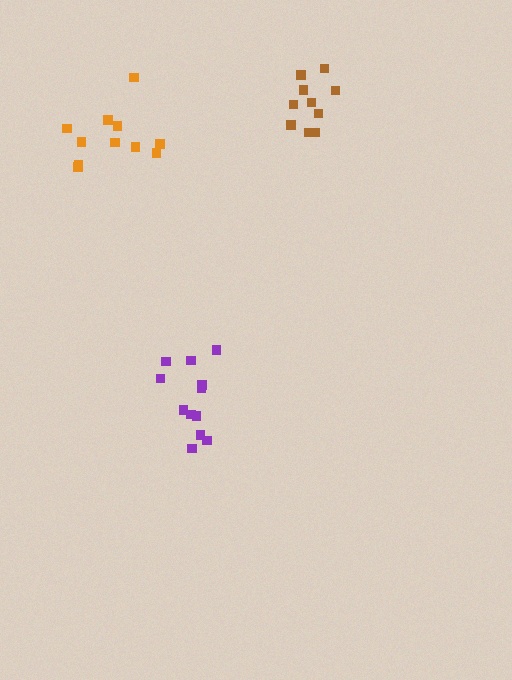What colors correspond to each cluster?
The clusters are colored: brown, purple, orange.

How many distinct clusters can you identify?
There are 3 distinct clusters.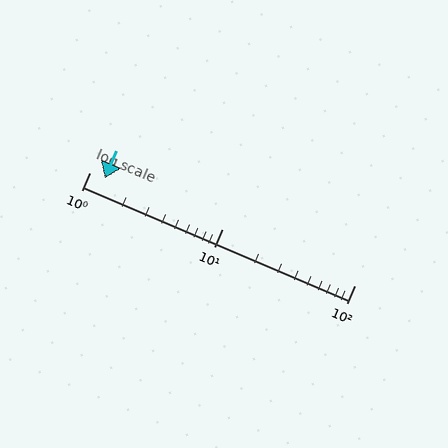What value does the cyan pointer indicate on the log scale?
The pointer indicates approximately 1.3.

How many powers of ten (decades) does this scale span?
The scale spans 2 decades, from 1 to 100.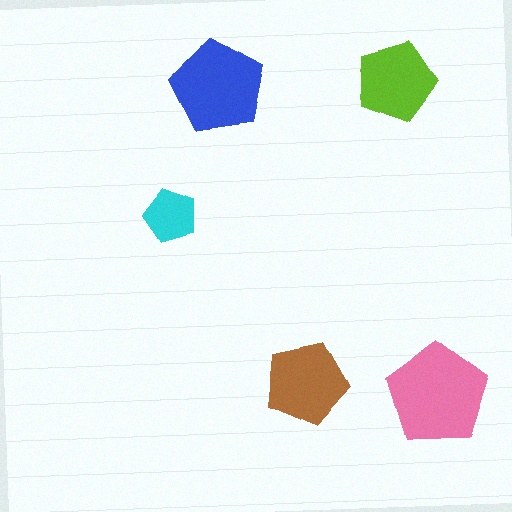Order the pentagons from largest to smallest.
the pink one, the blue one, the brown one, the lime one, the cyan one.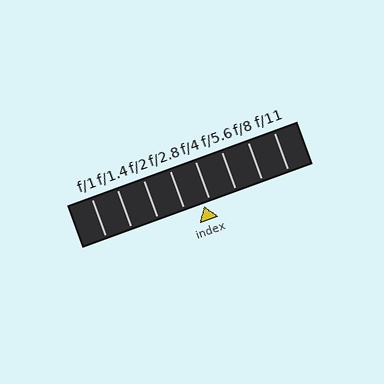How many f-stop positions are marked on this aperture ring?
There are 8 f-stop positions marked.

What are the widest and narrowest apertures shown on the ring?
The widest aperture shown is f/1 and the narrowest is f/11.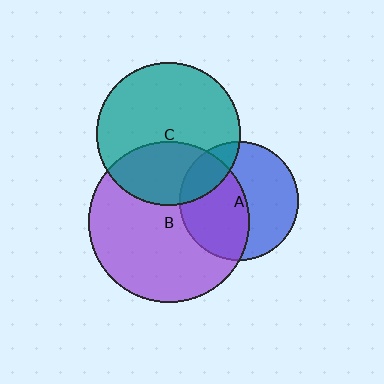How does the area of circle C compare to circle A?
Approximately 1.5 times.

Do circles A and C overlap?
Yes.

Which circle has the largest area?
Circle B (purple).